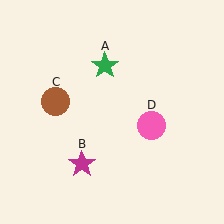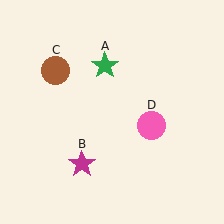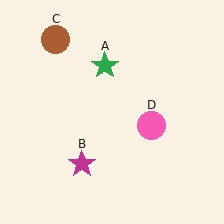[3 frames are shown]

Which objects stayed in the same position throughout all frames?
Green star (object A) and magenta star (object B) and pink circle (object D) remained stationary.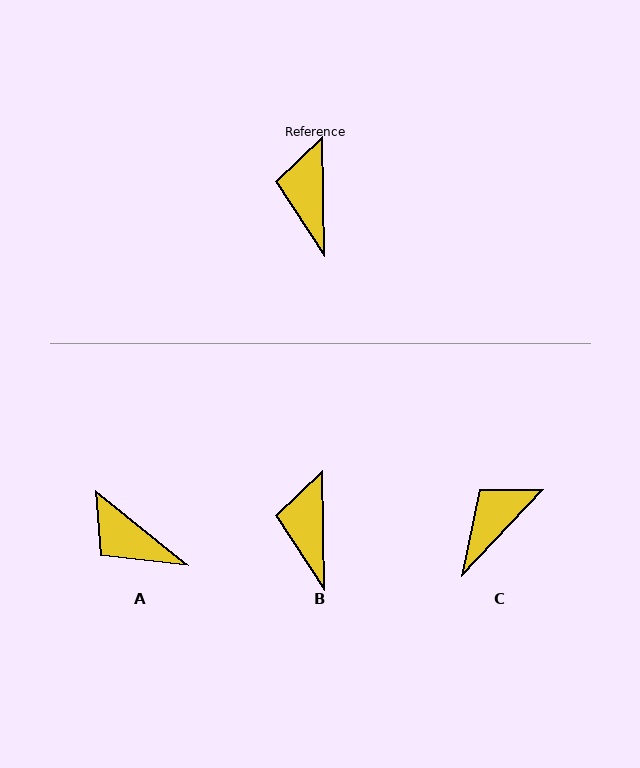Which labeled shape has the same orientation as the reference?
B.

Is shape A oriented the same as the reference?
No, it is off by about 50 degrees.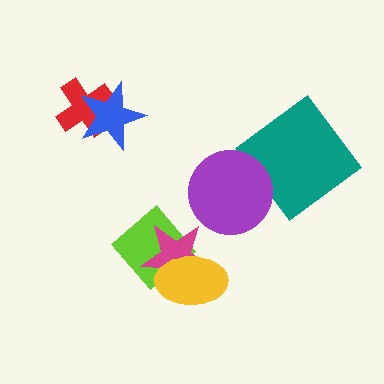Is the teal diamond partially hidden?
Yes, it is partially covered by another shape.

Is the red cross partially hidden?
Yes, it is partially covered by another shape.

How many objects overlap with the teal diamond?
1 object overlaps with the teal diamond.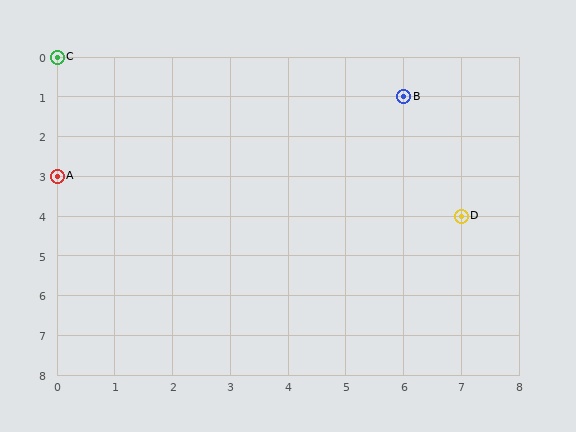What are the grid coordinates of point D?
Point D is at grid coordinates (7, 4).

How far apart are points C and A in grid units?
Points C and A are 3 rows apart.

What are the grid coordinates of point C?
Point C is at grid coordinates (0, 0).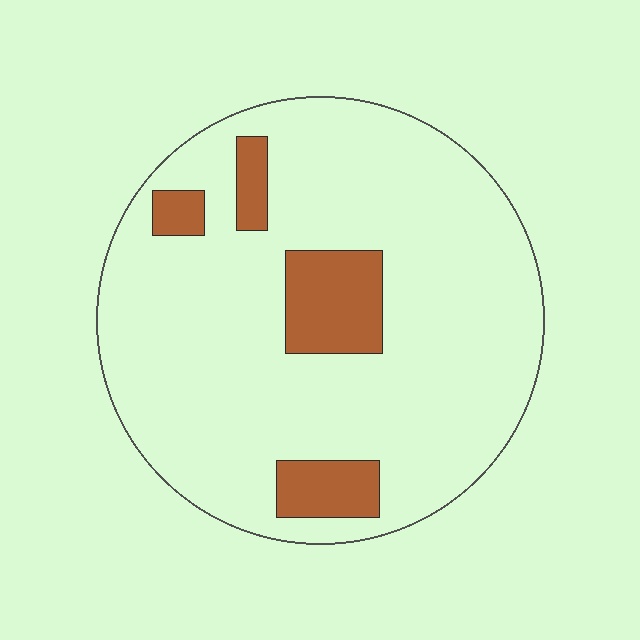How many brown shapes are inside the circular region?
4.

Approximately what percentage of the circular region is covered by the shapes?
Approximately 15%.